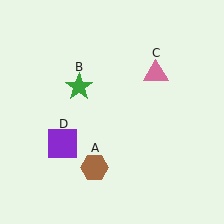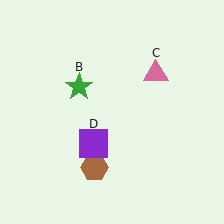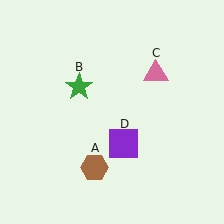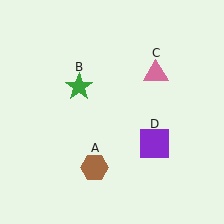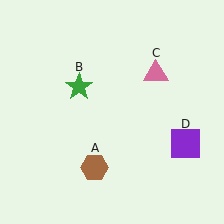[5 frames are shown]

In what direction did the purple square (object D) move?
The purple square (object D) moved right.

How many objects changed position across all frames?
1 object changed position: purple square (object D).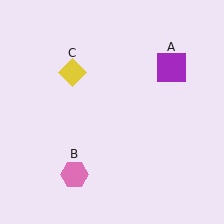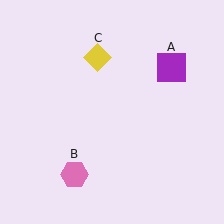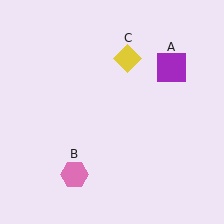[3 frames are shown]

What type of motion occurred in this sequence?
The yellow diamond (object C) rotated clockwise around the center of the scene.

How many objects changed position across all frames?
1 object changed position: yellow diamond (object C).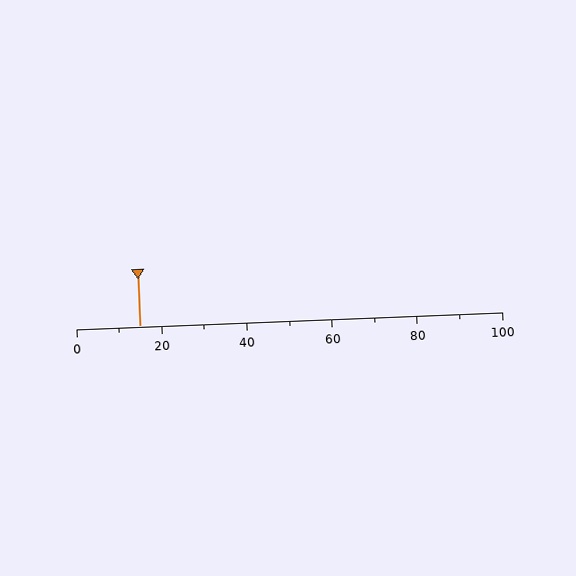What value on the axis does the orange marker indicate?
The marker indicates approximately 15.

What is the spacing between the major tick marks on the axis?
The major ticks are spaced 20 apart.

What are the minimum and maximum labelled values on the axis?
The axis runs from 0 to 100.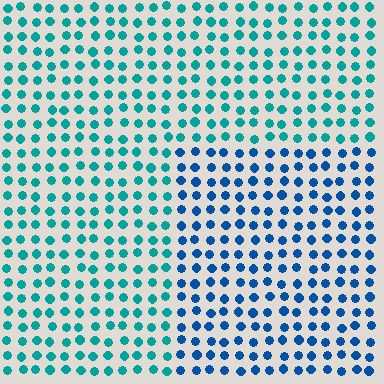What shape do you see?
I see a rectangle.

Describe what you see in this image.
The image is filled with small teal elements in a uniform arrangement. A rectangle-shaped region is visible where the elements are tinted to a slightly different hue, forming a subtle color boundary.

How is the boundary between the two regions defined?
The boundary is defined purely by a slight shift in hue (about 34 degrees). Spacing, size, and orientation are identical on both sides.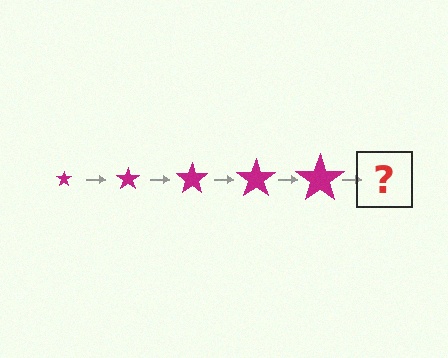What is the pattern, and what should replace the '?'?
The pattern is that the star gets progressively larger each step. The '?' should be a magenta star, larger than the previous one.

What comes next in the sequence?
The next element should be a magenta star, larger than the previous one.